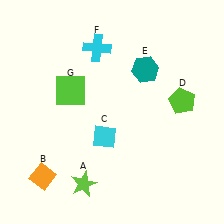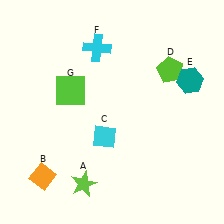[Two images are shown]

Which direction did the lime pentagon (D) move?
The lime pentagon (D) moved up.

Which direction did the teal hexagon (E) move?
The teal hexagon (E) moved right.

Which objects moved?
The objects that moved are: the lime pentagon (D), the teal hexagon (E).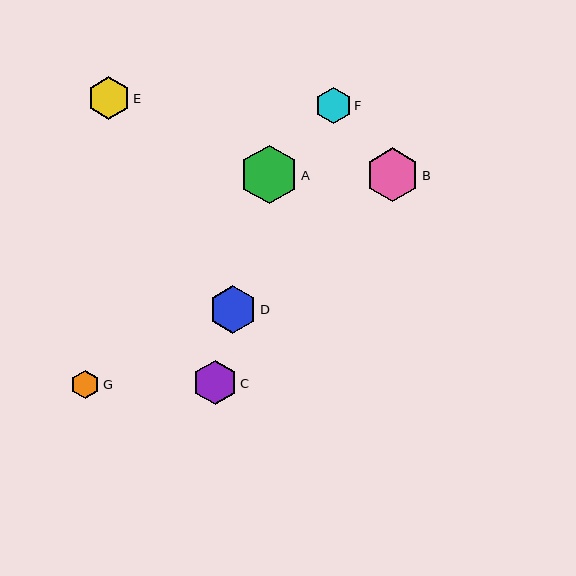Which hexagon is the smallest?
Hexagon G is the smallest with a size of approximately 29 pixels.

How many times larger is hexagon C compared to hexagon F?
Hexagon C is approximately 1.2 times the size of hexagon F.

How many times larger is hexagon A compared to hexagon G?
Hexagon A is approximately 2.0 times the size of hexagon G.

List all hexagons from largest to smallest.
From largest to smallest: A, B, D, C, E, F, G.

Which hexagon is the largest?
Hexagon A is the largest with a size of approximately 59 pixels.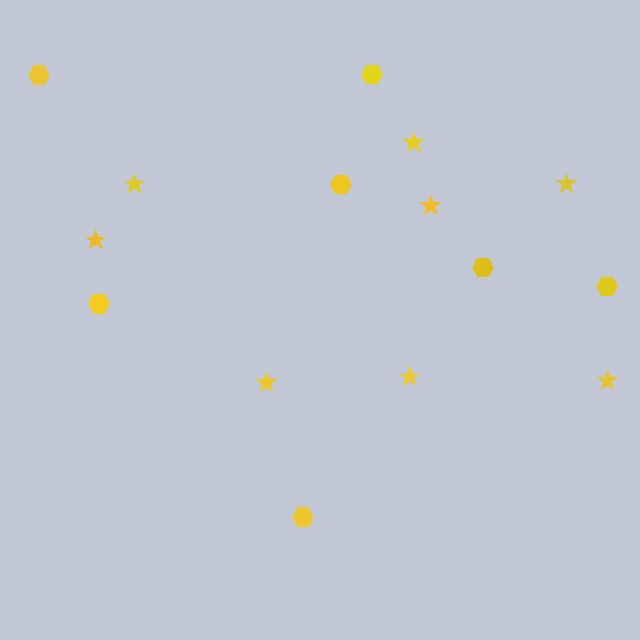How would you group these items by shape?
There are 2 groups: one group of hexagons (7) and one group of stars (8).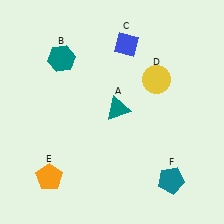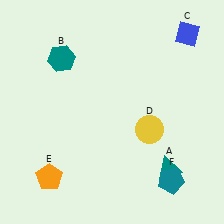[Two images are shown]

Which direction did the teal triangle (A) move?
The teal triangle (A) moved down.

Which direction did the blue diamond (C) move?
The blue diamond (C) moved right.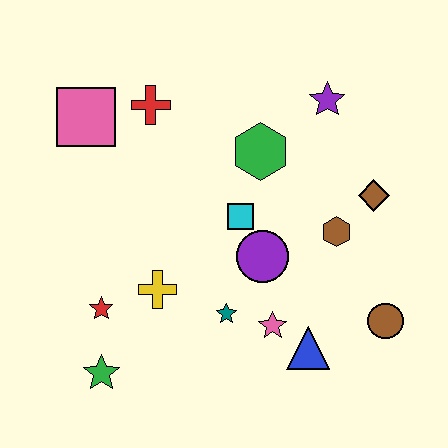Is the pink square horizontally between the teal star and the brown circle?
No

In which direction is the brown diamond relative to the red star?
The brown diamond is to the right of the red star.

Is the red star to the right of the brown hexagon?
No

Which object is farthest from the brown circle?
The pink square is farthest from the brown circle.